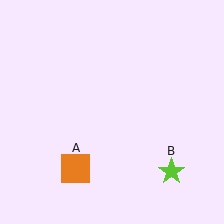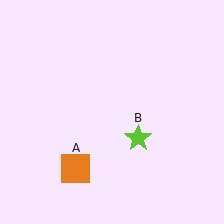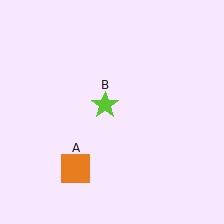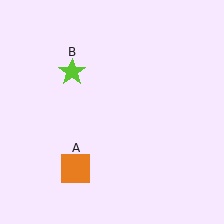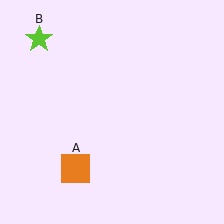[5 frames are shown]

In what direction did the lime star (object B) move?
The lime star (object B) moved up and to the left.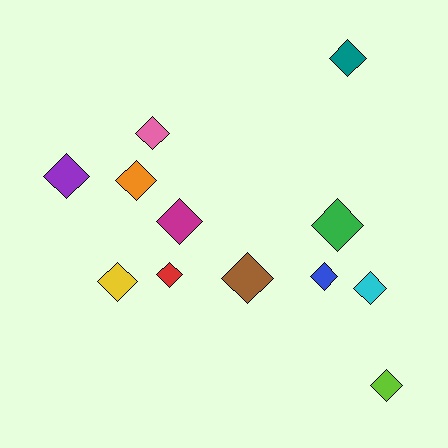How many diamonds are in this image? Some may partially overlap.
There are 12 diamonds.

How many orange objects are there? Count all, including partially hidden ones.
There is 1 orange object.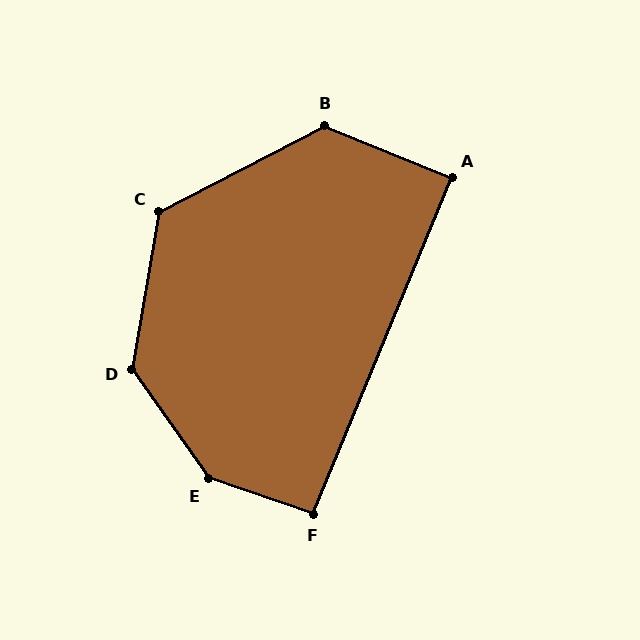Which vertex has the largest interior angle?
E, at approximately 143 degrees.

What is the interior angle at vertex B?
Approximately 130 degrees (obtuse).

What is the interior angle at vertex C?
Approximately 127 degrees (obtuse).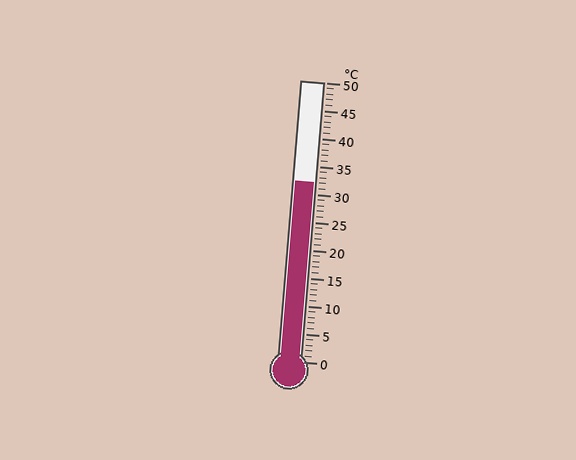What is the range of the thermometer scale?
The thermometer scale ranges from 0°C to 50°C.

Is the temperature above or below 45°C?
The temperature is below 45°C.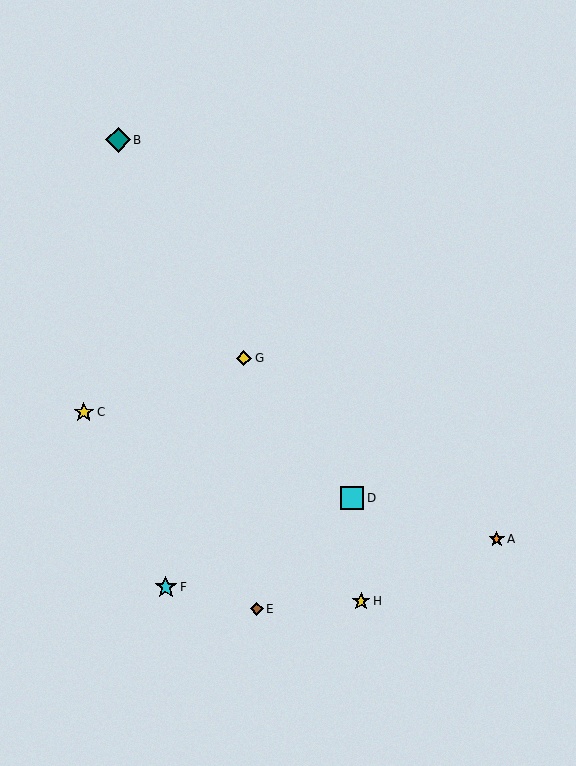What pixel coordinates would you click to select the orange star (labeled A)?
Click at (497, 539) to select the orange star A.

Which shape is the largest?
The teal diamond (labeled B) is the largest.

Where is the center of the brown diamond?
The center of the brown diamond is at (257, 609).